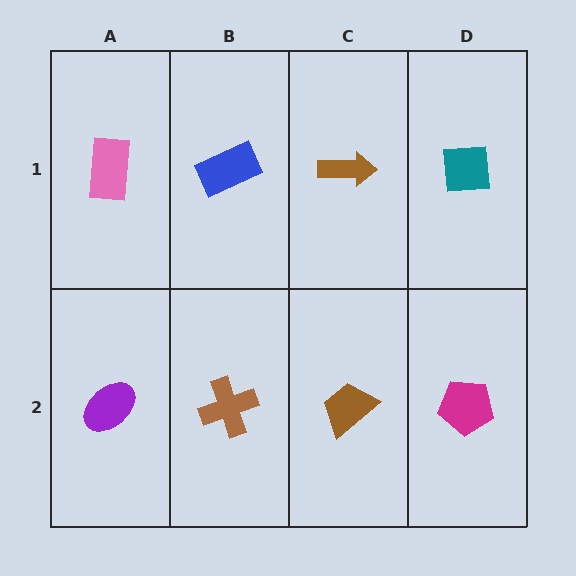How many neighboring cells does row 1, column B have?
3.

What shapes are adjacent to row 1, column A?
A purple ellipse (row 2, column A), a blue rectangle (row 1, column B).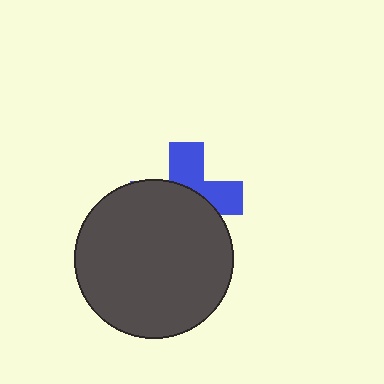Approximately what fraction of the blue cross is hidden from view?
Roughly 59% of the blue cross is hidden behind the dark gray circle.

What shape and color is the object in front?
The object in front is a dark gray circle.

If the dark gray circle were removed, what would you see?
You would see the complete blue cross.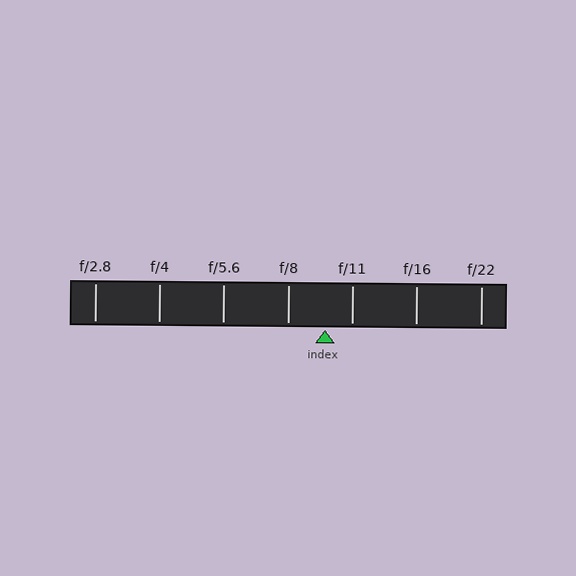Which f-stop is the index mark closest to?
The index mark is closest to f/11.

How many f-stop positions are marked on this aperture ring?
There are 7 f-stop positions marked.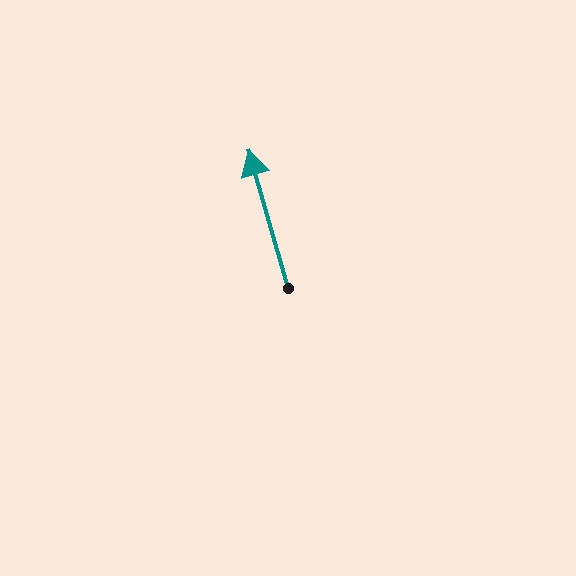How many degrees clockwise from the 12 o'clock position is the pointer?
Approximately 344 degrees.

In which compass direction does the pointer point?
North.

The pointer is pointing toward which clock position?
Roughly 11 o'clock.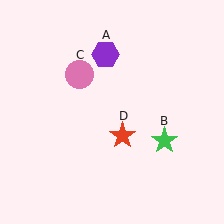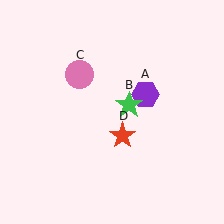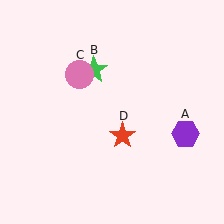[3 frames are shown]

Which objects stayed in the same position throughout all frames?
Pink circle (object C) and red star (object D) remained stationary.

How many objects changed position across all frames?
2 objects changed position: purple hexagon (object A), green star (object B).